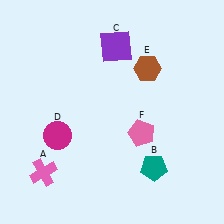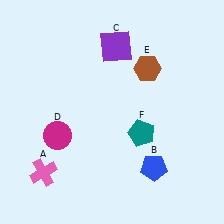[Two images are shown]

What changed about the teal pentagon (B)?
In Image 1, B is teal. In Image 2, it changed to blue.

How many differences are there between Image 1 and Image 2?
There are 2 differences between the two images.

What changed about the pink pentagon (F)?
In Image 1, F is pink. In Image 2, it changed to teal.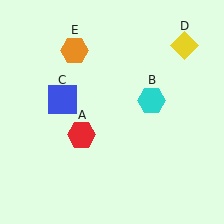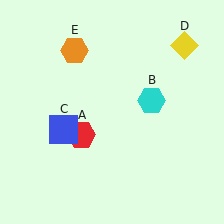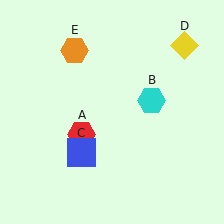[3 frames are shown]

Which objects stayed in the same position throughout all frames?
Red hexagon (object A) and cyan hexagon (object B) and yellow diamond (object D) and orange hexagon (object E) remained stationary.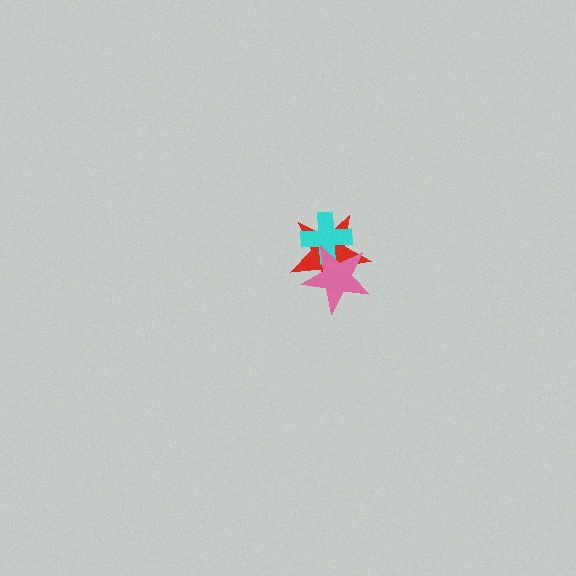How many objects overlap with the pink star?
2 objects overlap with the pink star.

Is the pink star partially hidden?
No, no other shape covers it.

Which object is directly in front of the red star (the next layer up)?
The cyan cross is directly in front of the red star.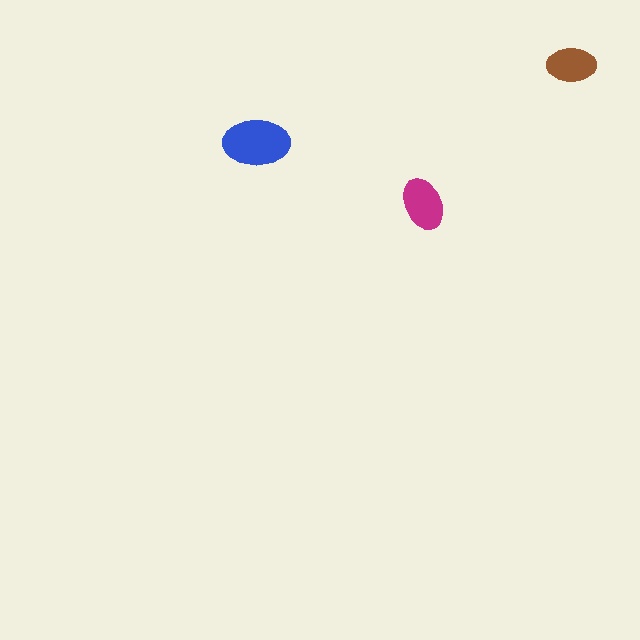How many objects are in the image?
There are 3 objects in the image.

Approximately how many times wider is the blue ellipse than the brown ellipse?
About 1.5 times wider.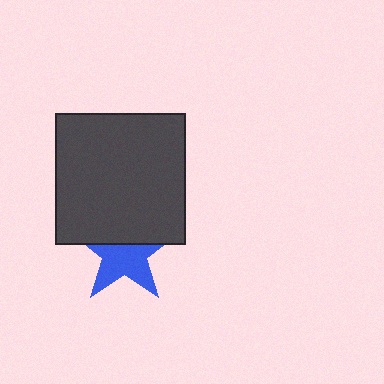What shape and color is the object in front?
The object in front is a dark gray square.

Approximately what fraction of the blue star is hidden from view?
Roughly 46% of the blue star is hidden behind the dark gray square.